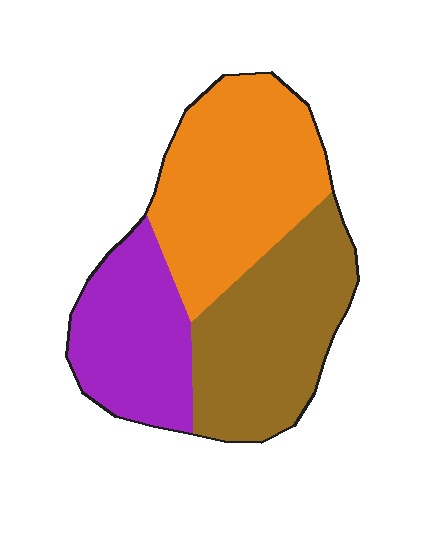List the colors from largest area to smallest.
From largest to smallest: orange, brown, purple.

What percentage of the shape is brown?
Brown takes up between a third and a half of the shape.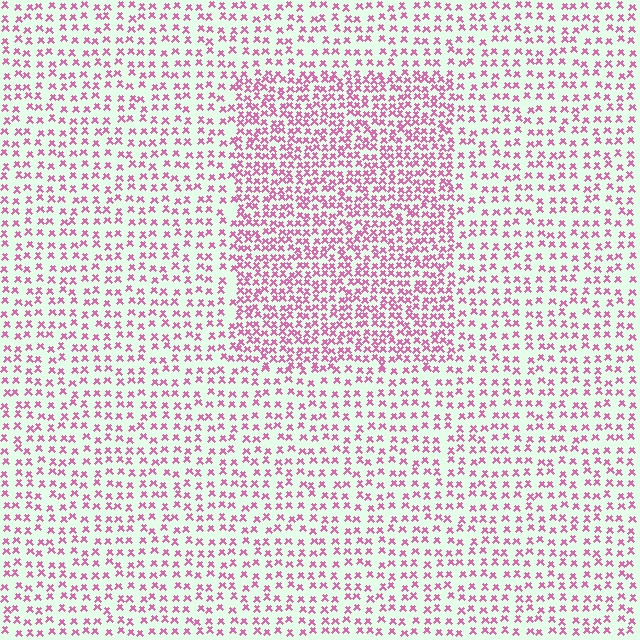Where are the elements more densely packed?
The elements are more densely packed inside the rectangle boundary.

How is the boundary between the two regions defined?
The boundary is defined by a change in element density (approximately 1.8x ratio). All elements are the same color, size, and shape.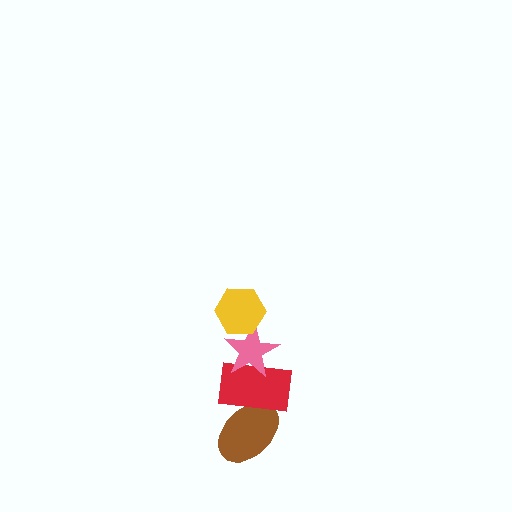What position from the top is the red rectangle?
The red rectangle is 3rd from the top.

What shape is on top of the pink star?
The yellow hexagon is on top of the pink star.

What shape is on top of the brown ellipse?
The red rectangle is on top of the brown ellipse.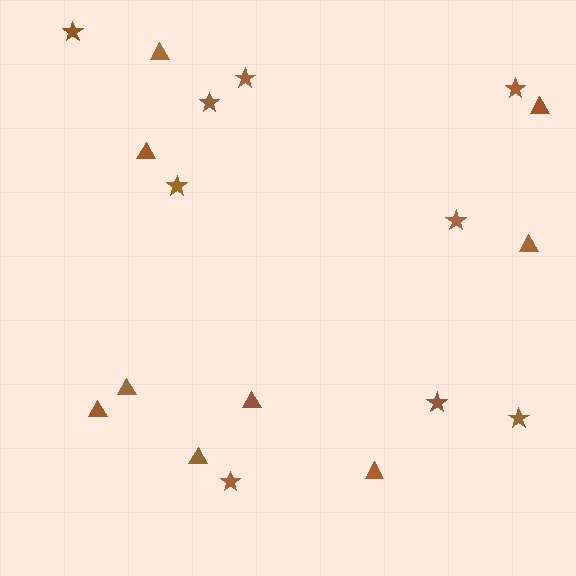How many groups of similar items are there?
There are 2 groups: one group of stars (9) and one group of triangles (9).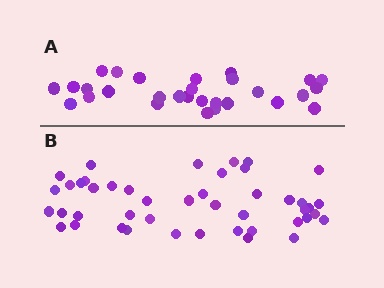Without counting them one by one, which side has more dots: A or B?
Region B (the bottom region) has more dots.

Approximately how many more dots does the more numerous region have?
Region B has approximately 15 more dots than region A.